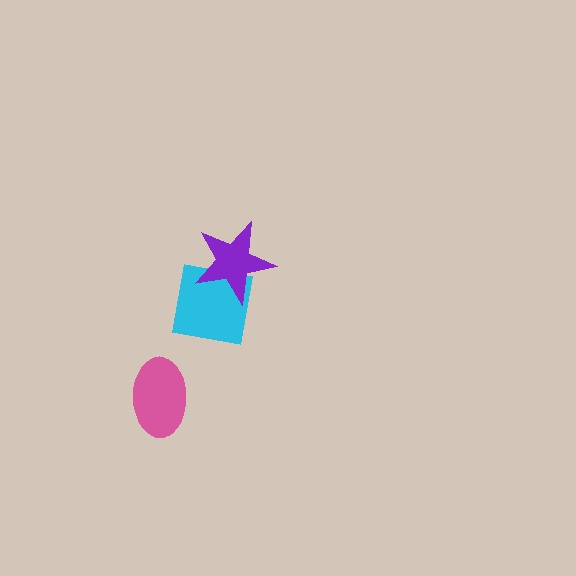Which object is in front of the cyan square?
The purple star is in front of the cyan square.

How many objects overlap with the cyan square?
1 object overlaps with the cyan square.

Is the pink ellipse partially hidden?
No, no other shape covers it.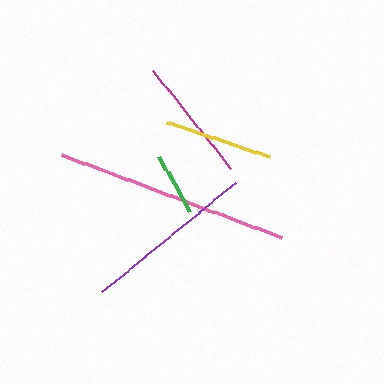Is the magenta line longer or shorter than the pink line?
The pink line is longer than the magenta line.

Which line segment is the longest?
The pink line is the longest at approximately 235 pixels.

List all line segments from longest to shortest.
From longest to shortest: pink, purple, magenta, yellow, green.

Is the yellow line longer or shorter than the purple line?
The purple line is longer than the yellow line.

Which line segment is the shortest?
The green line is the shortest at approximately 64 pixels.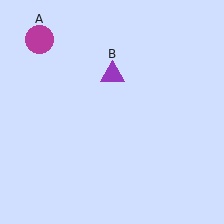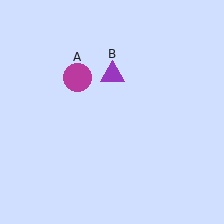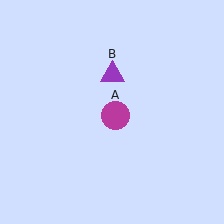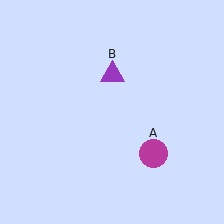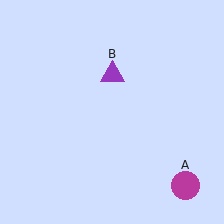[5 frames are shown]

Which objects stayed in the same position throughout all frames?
Purple triangle (object B) remained stationary.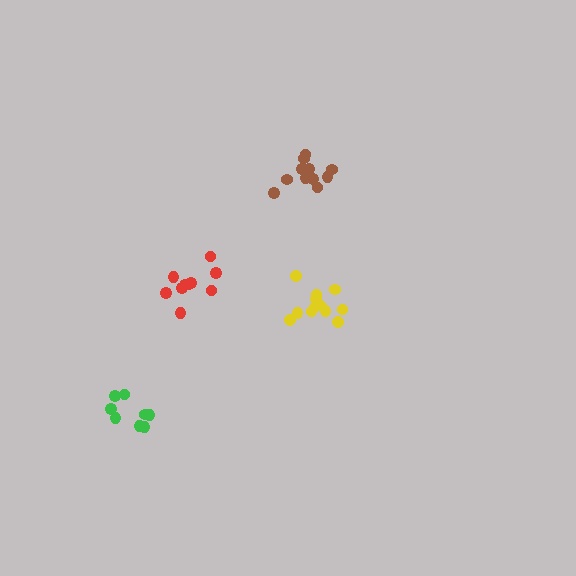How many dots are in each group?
Group 1: 12 dots, Group 2: 10 dots, Group 3: 8 dots, Group 4: 12 dots (42 total).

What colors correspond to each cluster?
The clusters are colored: yellow, red, green, brown.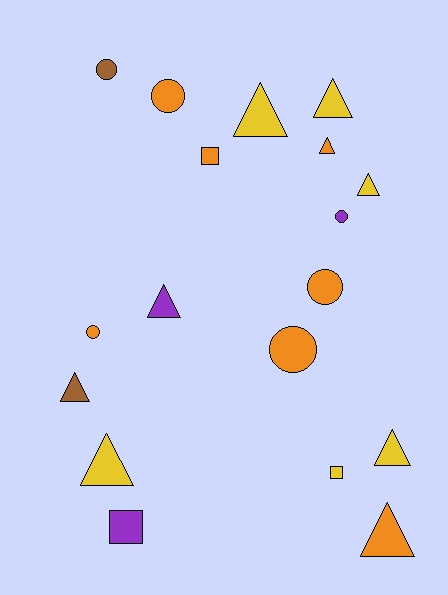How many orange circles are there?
There are 4 orange circles.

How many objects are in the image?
There are 18 objects.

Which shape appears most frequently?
Triangle, with 9 objects.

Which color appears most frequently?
Orange, with 7 objects.